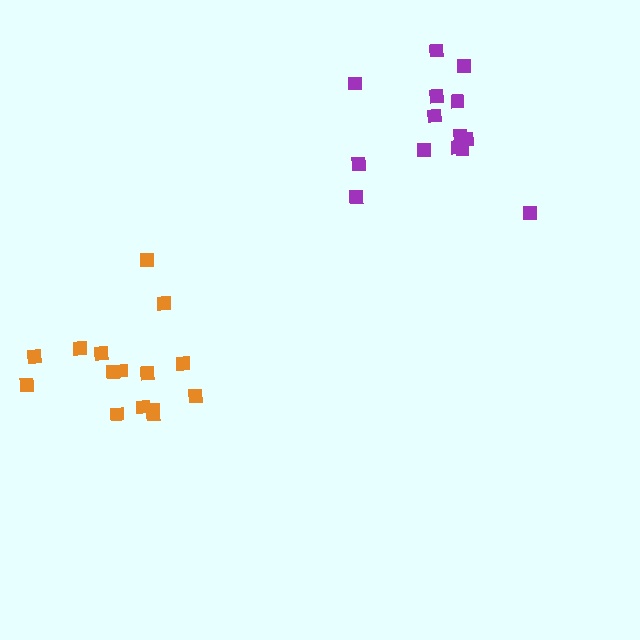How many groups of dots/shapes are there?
There are 2 groups.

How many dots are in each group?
Group 1: 15 dots, Group 2: 14 dots (29 total).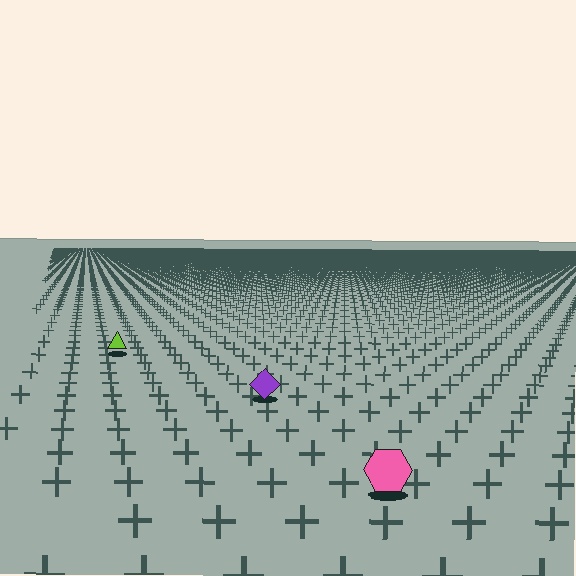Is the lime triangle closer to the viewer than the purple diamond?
No. The purple diamond is closer — you can tell from the texture gradient: the ground texture is coarser near it.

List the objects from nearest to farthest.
From nearest to farthest: the pink hexagon, the purple diamond, the lime triangle.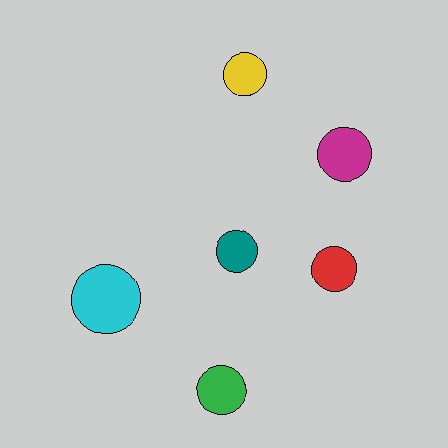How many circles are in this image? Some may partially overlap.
There are 6 circles.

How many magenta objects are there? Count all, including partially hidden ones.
There is 1 magenta object.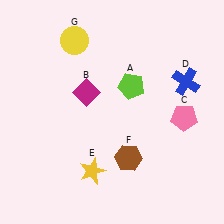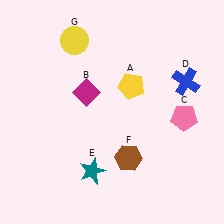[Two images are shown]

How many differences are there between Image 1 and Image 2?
There are 2 differences between the two images.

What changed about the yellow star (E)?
In Image 1, E is yellow. In Image 2, it changed to teal.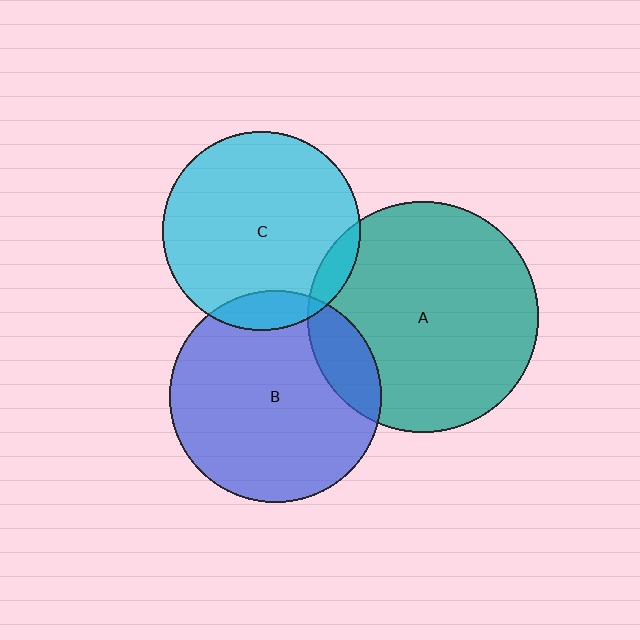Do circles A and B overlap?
Yes.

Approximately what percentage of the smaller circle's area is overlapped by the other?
Approximately 15%.